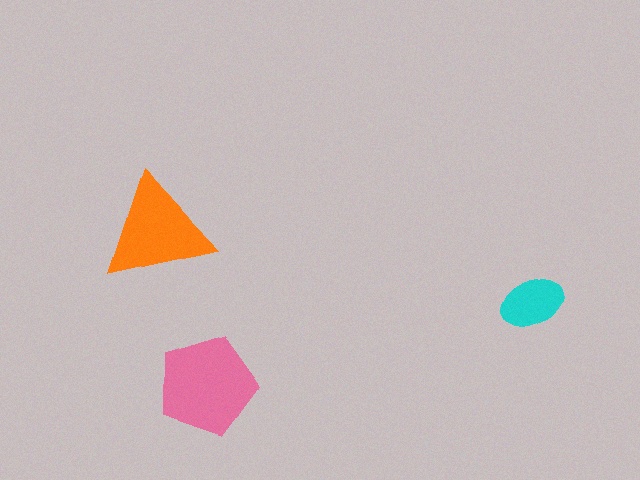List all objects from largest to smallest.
The pink pentagon, the orange triangle, the cyan ellipse.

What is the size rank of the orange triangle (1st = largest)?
2nd.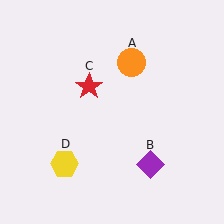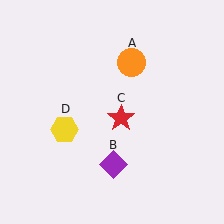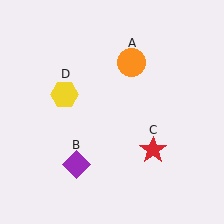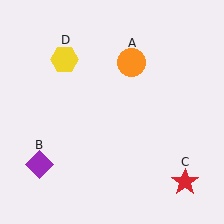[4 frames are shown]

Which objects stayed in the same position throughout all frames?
Orange circle (object A) remained stationary.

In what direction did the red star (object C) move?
The red star (object C) moved down and to the right.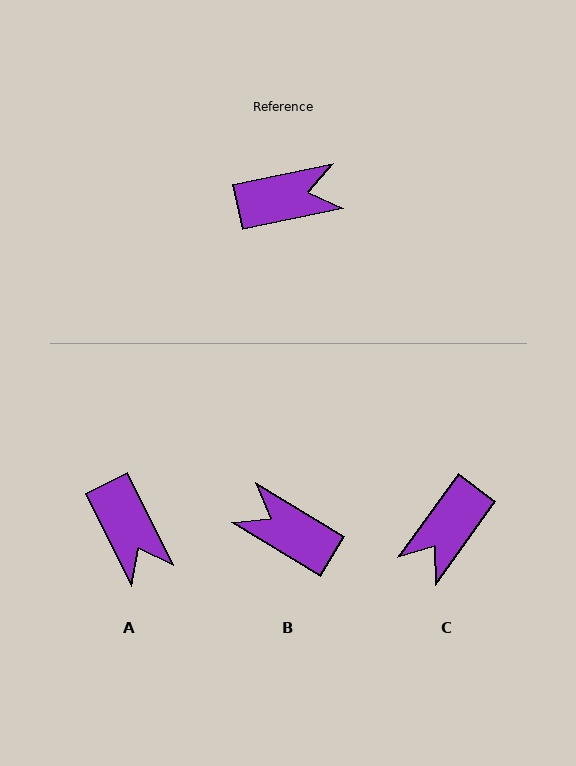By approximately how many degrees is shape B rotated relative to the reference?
Approximately 137 degrees counter-clockwise.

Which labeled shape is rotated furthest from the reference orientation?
C, about 138 degrees away.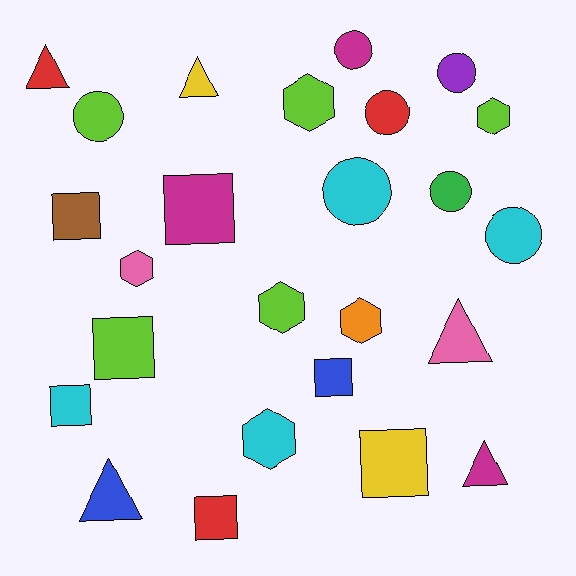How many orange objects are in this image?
There is 1 orange object.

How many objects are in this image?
There are 25 objects.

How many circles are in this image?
There are 7 circles.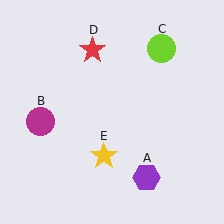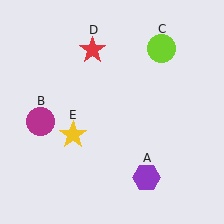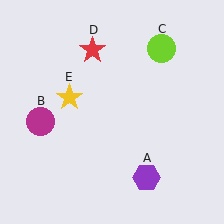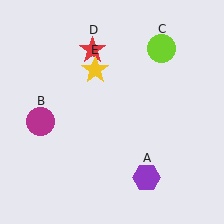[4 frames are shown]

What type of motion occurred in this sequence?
The yellow star (object E) rotated clockwise around the center of the scene.